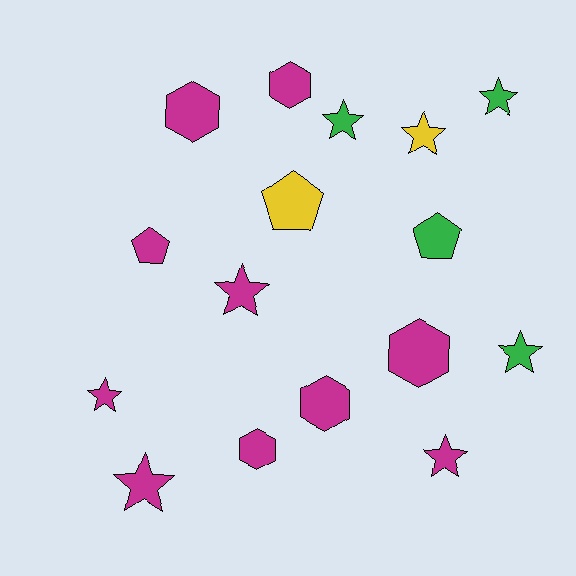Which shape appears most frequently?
Star, with 8 objects.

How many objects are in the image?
There are 16 objects.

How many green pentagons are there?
There is 1 green pentagon.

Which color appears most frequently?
Magenta, with 10 objects.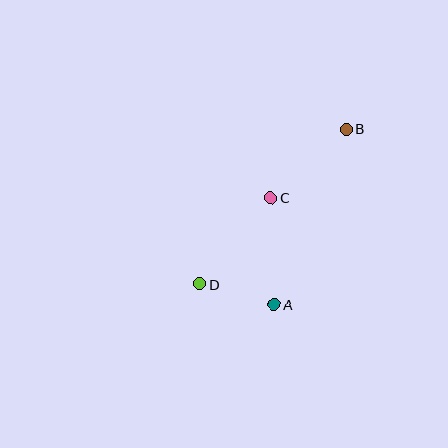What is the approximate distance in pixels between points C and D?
The distance between C and D is approximately 112 pixels.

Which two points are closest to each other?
Points A and D are closest to each other.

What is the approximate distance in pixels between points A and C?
The distance between A and C is approximately 106 pixels.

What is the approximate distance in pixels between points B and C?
The distance between B and C is approximately 102 pixels.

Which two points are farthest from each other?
Points B and D are farthest from each other.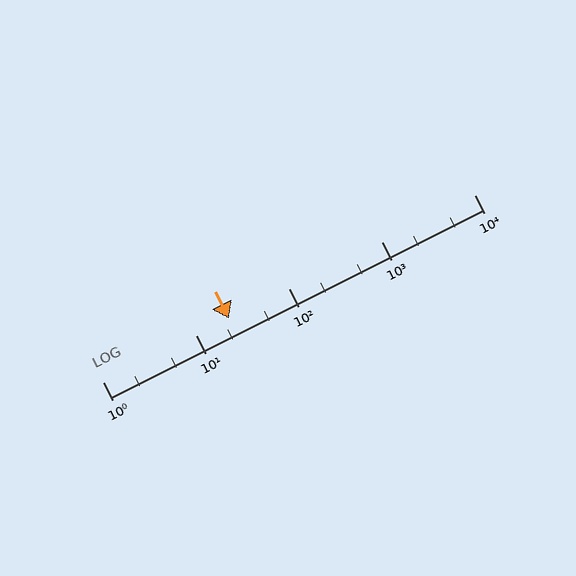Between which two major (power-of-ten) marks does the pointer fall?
The pointer is between 10 and 100.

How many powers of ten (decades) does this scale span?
The scale spans 4 decades, from 1 to 10000.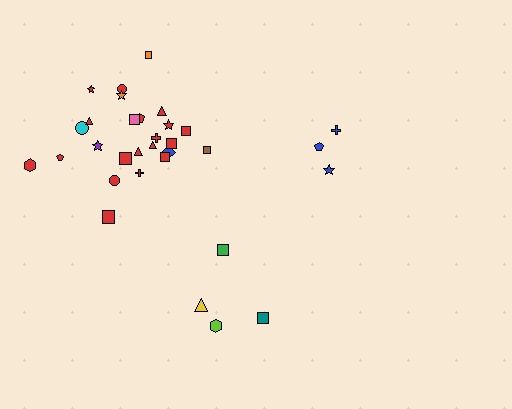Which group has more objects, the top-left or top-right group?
The top-left group.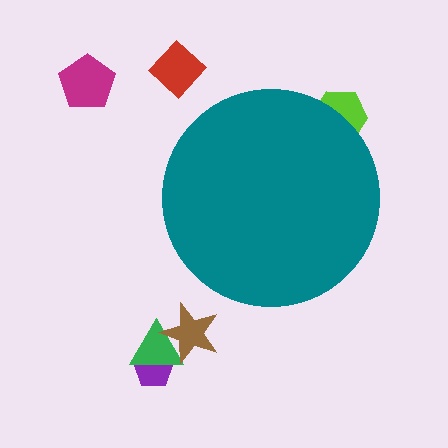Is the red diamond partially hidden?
No, the red diamond is fully visible.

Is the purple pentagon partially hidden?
No, the purple pentagon is fully visible.